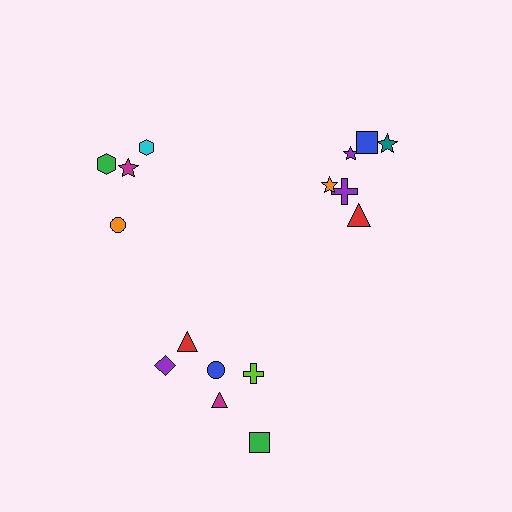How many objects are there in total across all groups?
There are 16 objects.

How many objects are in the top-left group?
There are 4 objects.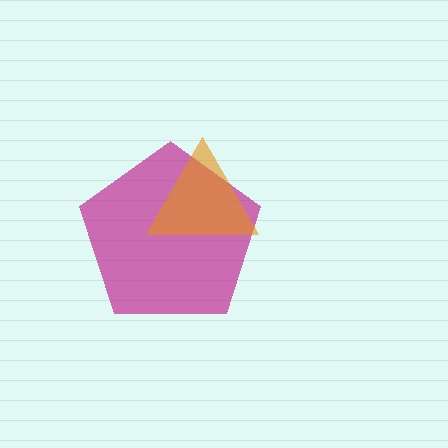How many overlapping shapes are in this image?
There are 2 overlapping shapes in the image.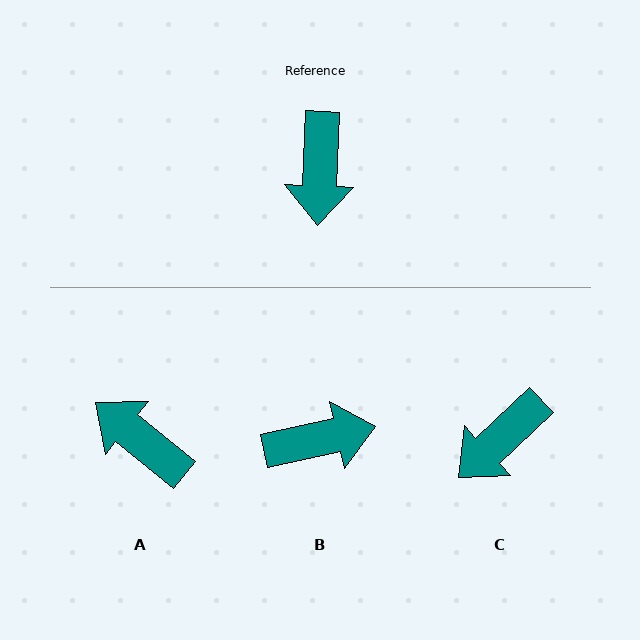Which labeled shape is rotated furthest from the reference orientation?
A, about 126 degrees away.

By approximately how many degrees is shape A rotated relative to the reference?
Approximately 126 degrees clockwise.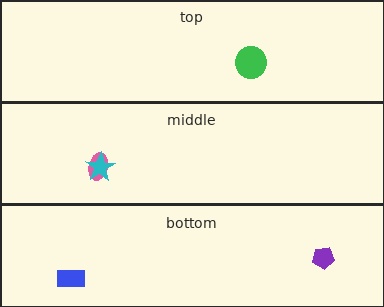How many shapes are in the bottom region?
2.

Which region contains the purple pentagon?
The bottom region.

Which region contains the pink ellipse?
The middle region.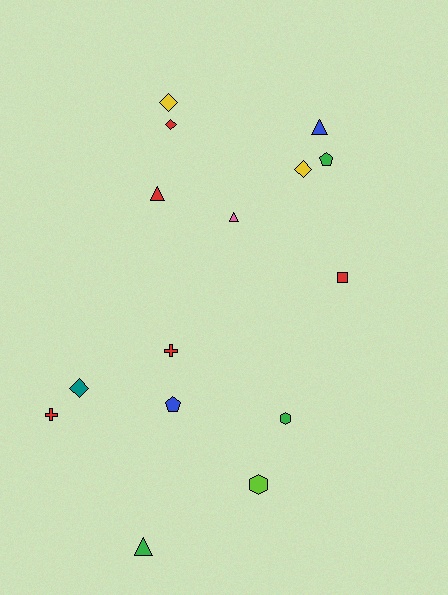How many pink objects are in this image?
There is 1 pink object.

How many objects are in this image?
There are 15 objects.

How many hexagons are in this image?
There are 2 hexagons.